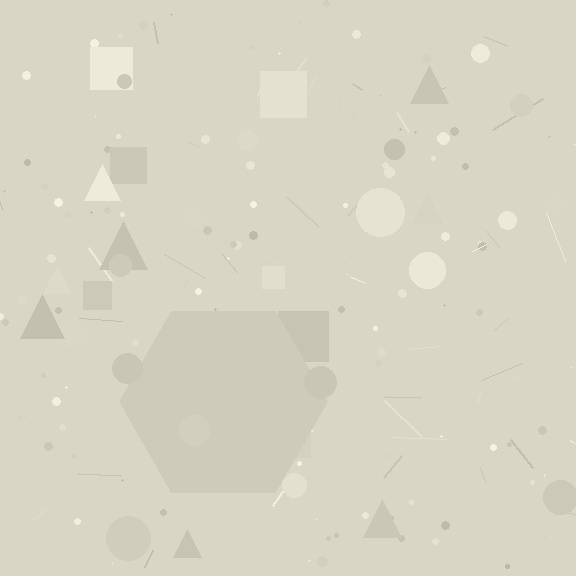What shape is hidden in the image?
A hexagon is hidden in the image.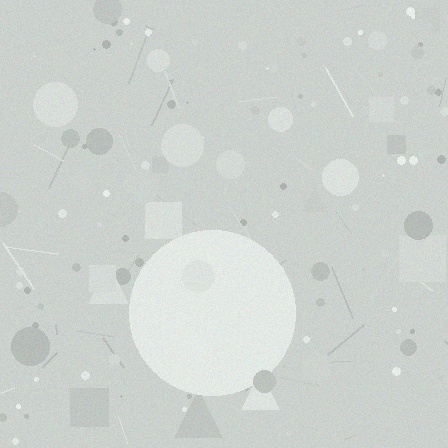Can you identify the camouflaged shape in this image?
The camouflaged shape is a circle.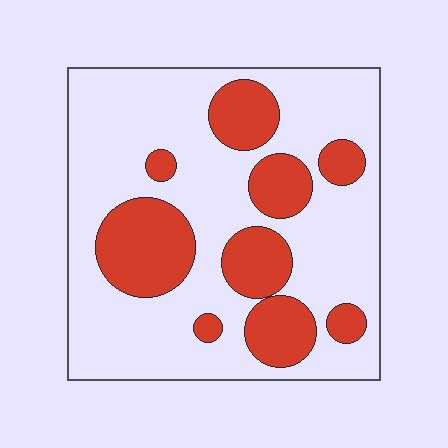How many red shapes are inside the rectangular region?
9.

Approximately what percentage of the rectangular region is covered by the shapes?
Approximately 30%.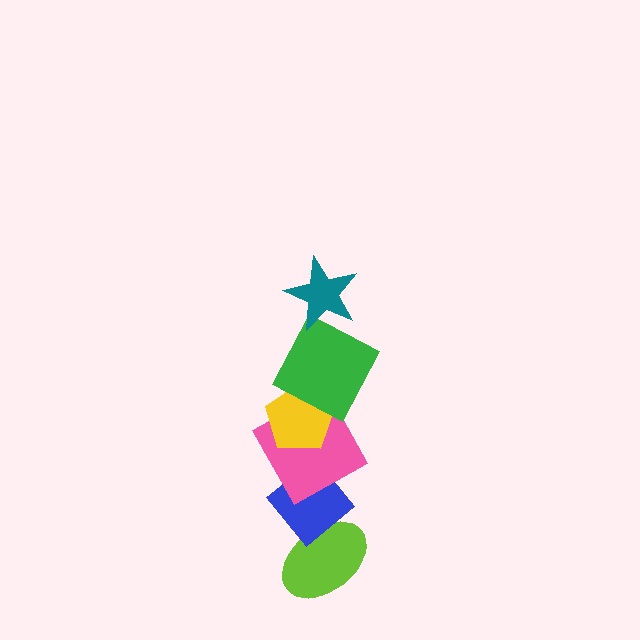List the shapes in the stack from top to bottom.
From top to bottom: the teal star, the green square, the yellow pentagon, the pink square, the blue diamond, the lime ellipse.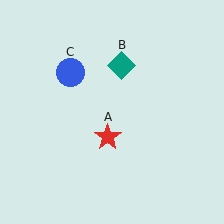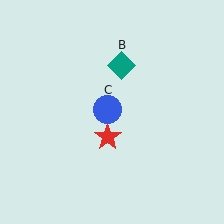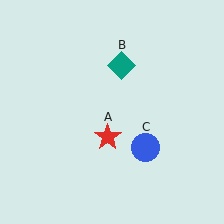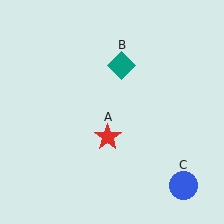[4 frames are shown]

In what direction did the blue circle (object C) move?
The blue circle (object C) moved down and to the right.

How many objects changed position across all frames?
1 object changed position: blue circle (object C).